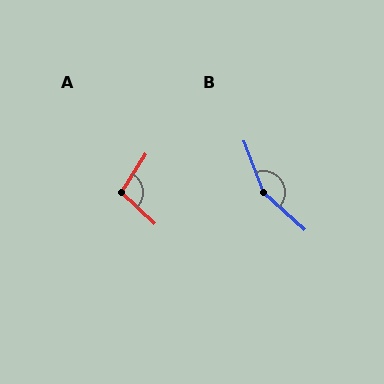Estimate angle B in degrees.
Approximately 153 degrees.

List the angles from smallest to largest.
A (100°), B (153°).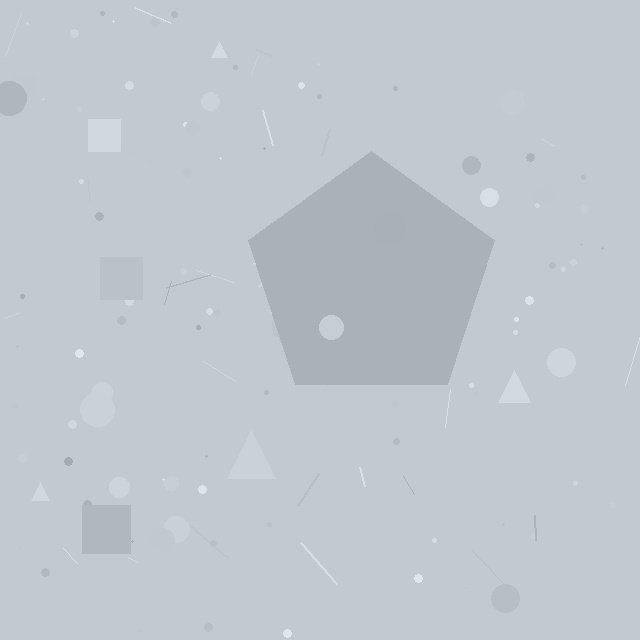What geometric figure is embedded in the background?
A pentagon is embedded in the background.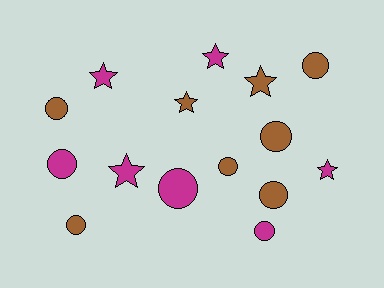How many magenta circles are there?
There are 3 magenta circles.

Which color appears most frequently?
Brown, with 8 objects.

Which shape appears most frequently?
Circle, with 9 objects.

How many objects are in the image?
There are 15 objects.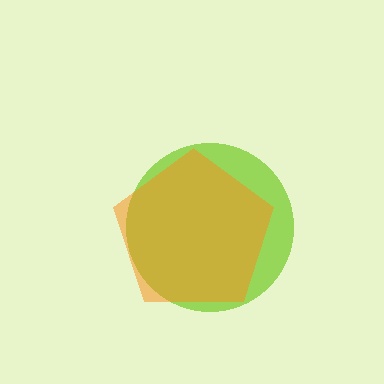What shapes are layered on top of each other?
The layered shapes are: a lime circle, an orange pentagon.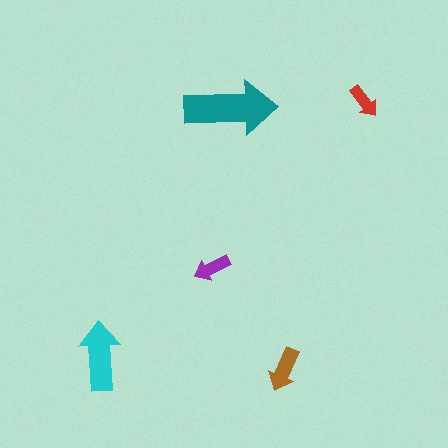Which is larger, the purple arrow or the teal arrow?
The teal one.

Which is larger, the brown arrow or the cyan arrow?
The cyan one.